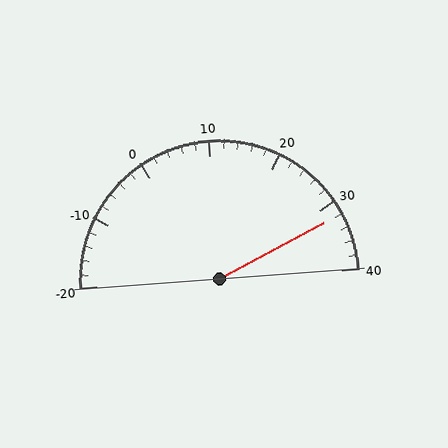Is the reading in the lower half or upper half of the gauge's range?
The reading is in the upper half of the range (-20 to 40).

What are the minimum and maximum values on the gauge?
The gauge ranges from -20 to 40.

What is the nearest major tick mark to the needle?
The nearest major tick mark is 30.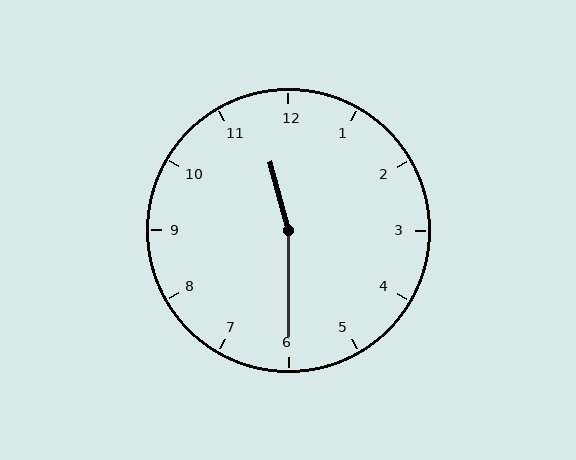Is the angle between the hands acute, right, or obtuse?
It is obtuse.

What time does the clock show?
11:30.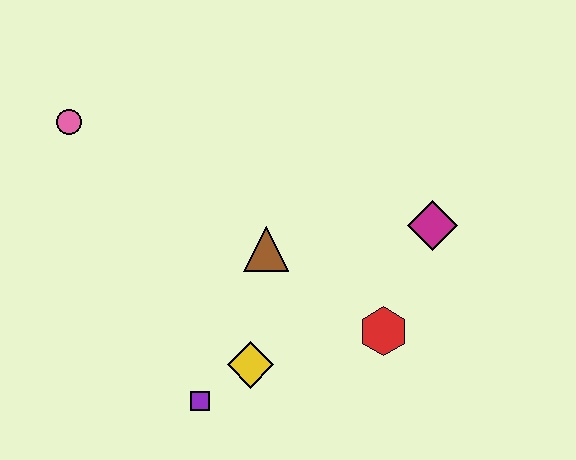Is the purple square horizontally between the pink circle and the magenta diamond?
Yes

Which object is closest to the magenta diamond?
The red hexagon is closest to the magenta diamond.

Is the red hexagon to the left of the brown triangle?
No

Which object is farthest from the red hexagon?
The pink circle is farthest from the red hexagon.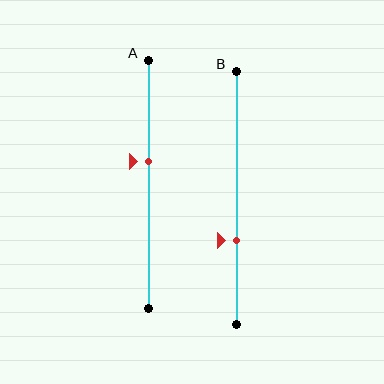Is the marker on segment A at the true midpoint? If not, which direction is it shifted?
No, the marker on segment A is shifted upward by about 9% of the segment length.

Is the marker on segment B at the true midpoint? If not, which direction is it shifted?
No, the marker on segment B is shifted downward by about 17% of the segment length.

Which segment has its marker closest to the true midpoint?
Segment A has its marker closest to the true midpoint.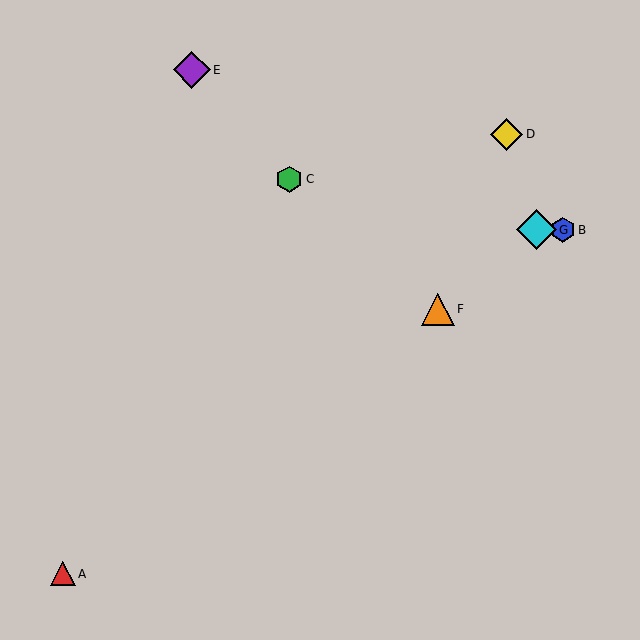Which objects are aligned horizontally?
Objects B, G are aligned horizontally.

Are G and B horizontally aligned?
Yes, both are at y≈230.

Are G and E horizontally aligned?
No, G is at y≈230 and E is at y≈70.